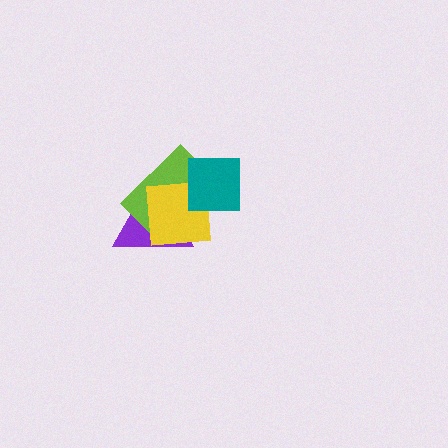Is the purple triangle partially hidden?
Yes, it is partially covered by another shape.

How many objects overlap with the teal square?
2 objects overlap with the teal square.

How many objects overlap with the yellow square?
3 objects overlap with the yellow square.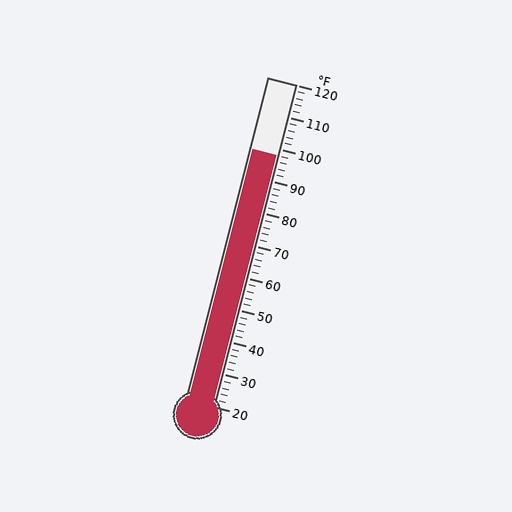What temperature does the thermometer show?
The thermometer shows approximately 98°F.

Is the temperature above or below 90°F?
The temperature is above 90°F.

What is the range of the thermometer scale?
The thermometer scale ranges from 20°F to 120°F.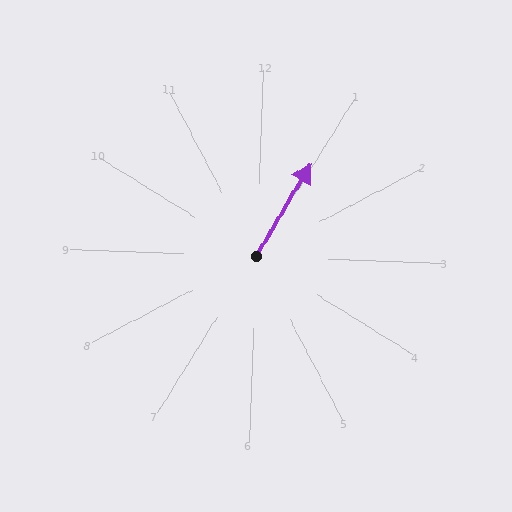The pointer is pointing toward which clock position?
Roughly 1 o'clock.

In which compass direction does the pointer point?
Northeast.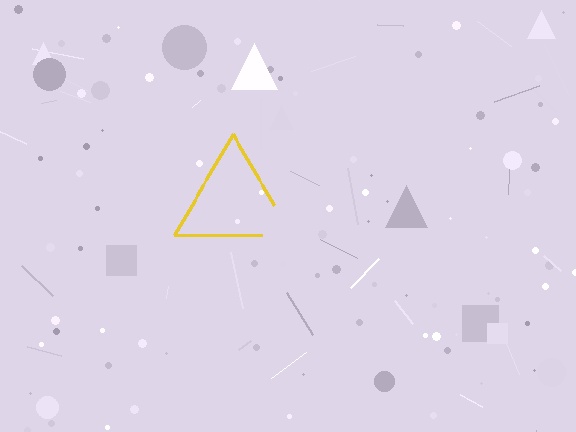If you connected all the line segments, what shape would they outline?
They would outline a triangle.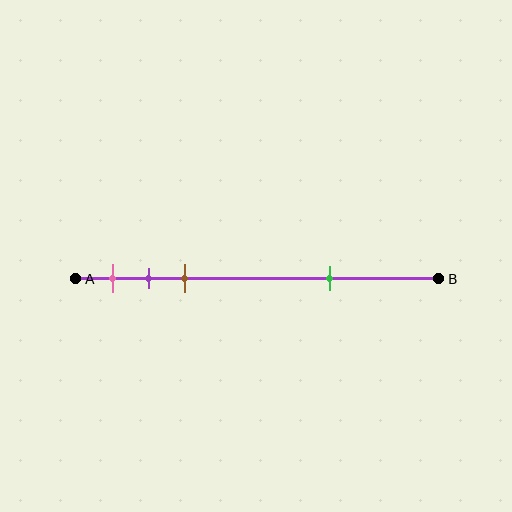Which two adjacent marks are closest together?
The purple and brown marks are the closest adjacent pair.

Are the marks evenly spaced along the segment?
No, the marks are not evenly spaced.